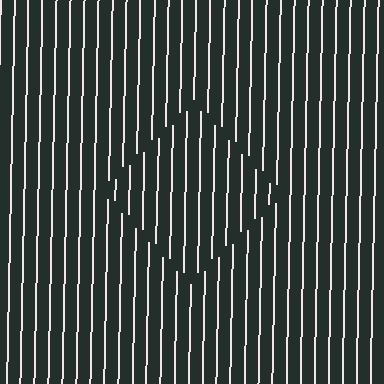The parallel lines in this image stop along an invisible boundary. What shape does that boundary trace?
An illusory square. The interior of the shape contains the same grating, shifted by half a period — the contour is defined by the phase discontinuity where line-ends from the inner and outer gratings abut.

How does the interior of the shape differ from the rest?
The interior of the shape contains the same grating, shifted by half a period — the contour is defined by the phase discontinuity where line-ends from the inner and outer gratings abut.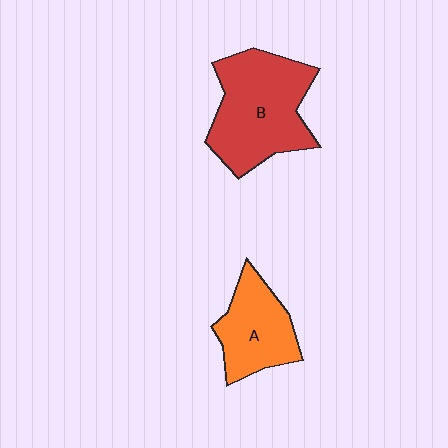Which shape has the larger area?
Shape B (red).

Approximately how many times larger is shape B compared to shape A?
Approximately 1.6 times.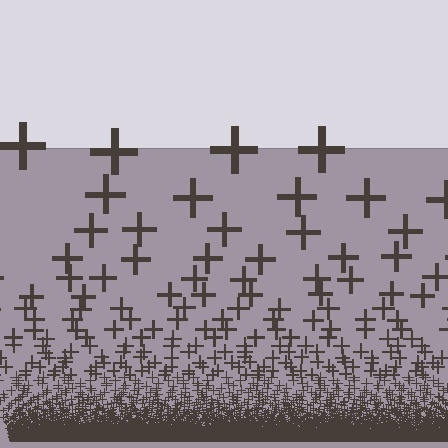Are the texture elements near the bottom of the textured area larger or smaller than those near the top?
Smaller. The gradient is inverted — elements near the bottom are smaller and denser.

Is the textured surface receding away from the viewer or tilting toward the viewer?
The surface appears to tilt toward the viewer. Texture elements get larger and sparser toward the top.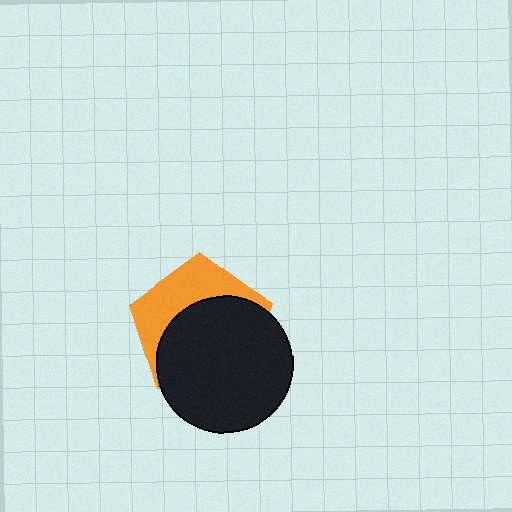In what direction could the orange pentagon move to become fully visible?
The orange pentagon could move up. That would shift it out from behind the black circle entirely.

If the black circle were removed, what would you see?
You would see the complete orange pentagon.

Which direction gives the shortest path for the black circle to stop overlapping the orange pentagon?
Moving down gives the shortest separation.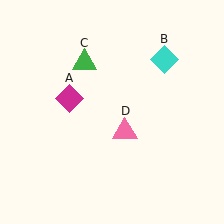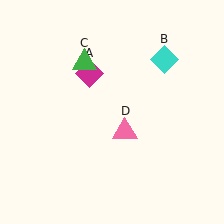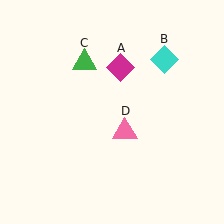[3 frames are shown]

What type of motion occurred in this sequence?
The magenta diamond (object A) rotated clockwise around the center of the scene.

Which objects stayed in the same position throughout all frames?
Cyan diamond (object B) and green triangle (object C) and pink triangle (object D) remained stationary.